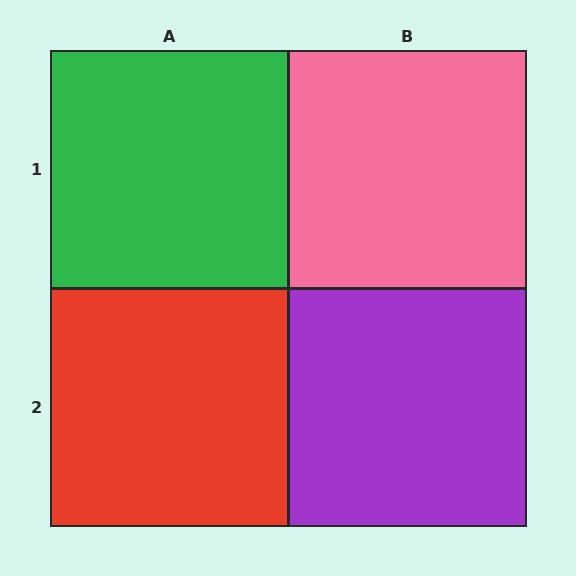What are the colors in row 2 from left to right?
Red, purple.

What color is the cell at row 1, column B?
Pink.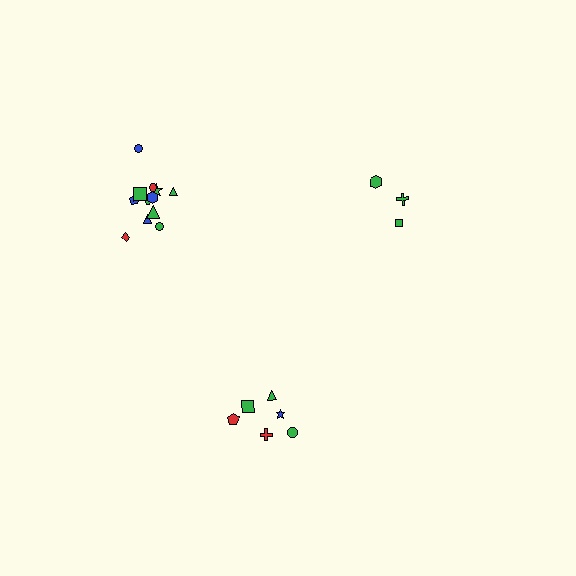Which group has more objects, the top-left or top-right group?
The top-left group.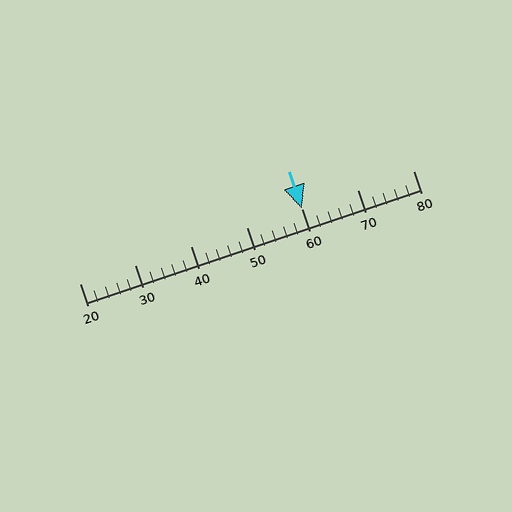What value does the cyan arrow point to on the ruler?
The cyan arrow points to approximately 60.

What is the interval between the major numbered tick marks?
The major tick marks are spaced 10 units apart.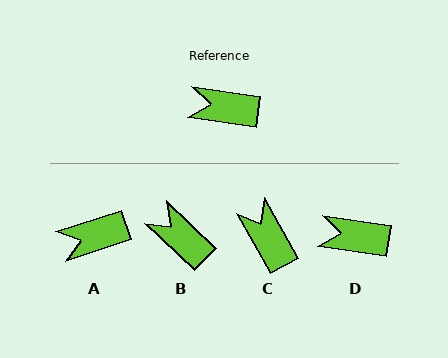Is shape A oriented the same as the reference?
No, it is off by about 27 degrees.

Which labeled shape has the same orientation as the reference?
D.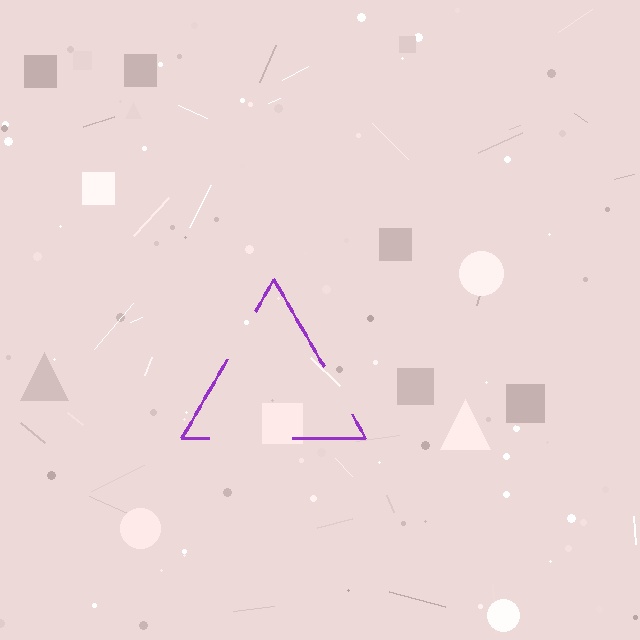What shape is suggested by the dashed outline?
The dashed outline suggests a triangle.